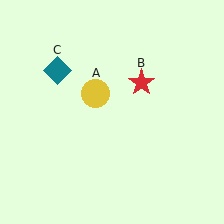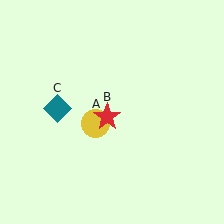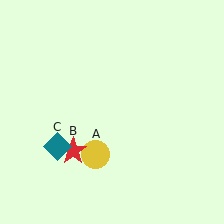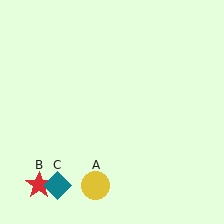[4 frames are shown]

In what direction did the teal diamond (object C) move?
The teal diamond (object C) moved down.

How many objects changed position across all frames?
3 objects changed position: yellow circle (object A), red star (object B), teal diamond (object C).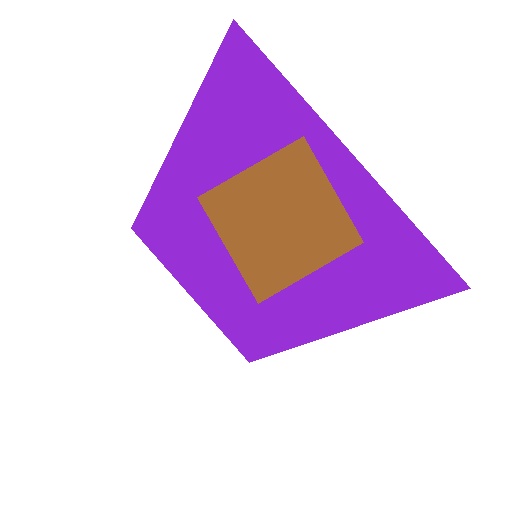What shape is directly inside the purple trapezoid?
The brown diamond.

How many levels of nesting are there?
2.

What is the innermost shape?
The brown diamond.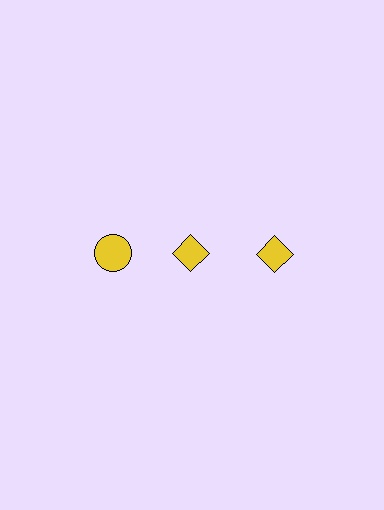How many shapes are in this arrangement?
There are 3 shapes arranged in a grid pattern.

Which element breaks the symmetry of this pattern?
The yellow circle in the top row, leftmost column breaks the symmetry. All other shapes are yellow diamonds.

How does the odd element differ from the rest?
It has a different shape: circle instead of diamond.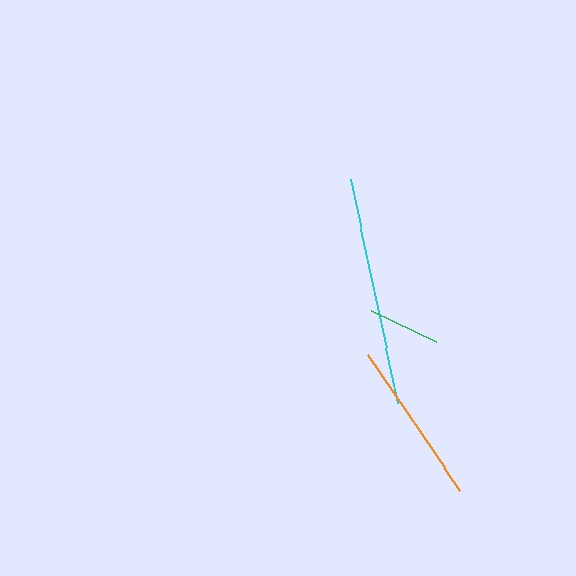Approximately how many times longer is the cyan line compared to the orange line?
The cyan line is approximately 1.4 times the length of the orange line.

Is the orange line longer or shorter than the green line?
The orange line is longer than the green line.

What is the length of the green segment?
The green segment is approximately 72 pixels long.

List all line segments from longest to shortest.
From longest to shortest: cyan, orange, green.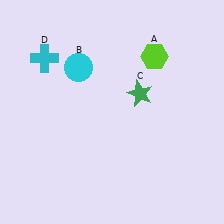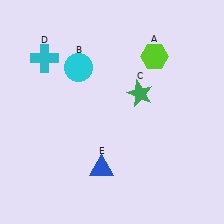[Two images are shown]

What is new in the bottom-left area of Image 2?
A blue triangle (E) was added in the bottom-left area of Image 2.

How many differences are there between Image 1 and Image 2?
There is 1 difference between the two images.